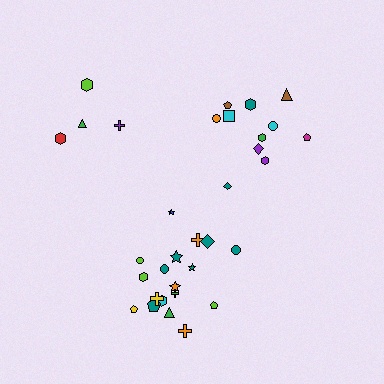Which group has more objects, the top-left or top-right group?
The top-right group.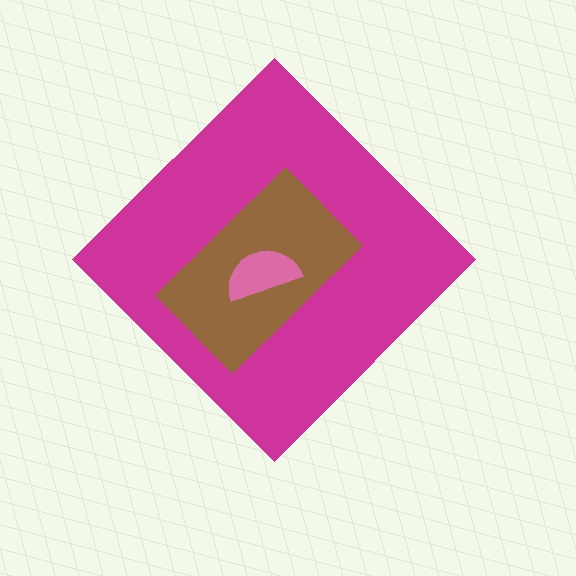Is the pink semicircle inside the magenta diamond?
Yes.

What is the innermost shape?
The pink semicircle.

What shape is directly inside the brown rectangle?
The pink semicircle.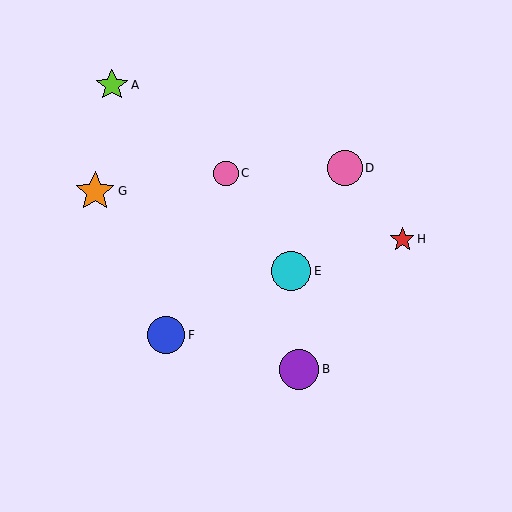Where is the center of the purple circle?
The center of the purple circle is at (299, 369).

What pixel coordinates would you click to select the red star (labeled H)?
Click at (402, 239) to select the red star H.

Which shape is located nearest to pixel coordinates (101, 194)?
The orange star (labeled G) at (95, 191) is nearest to that location.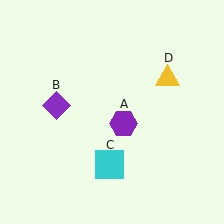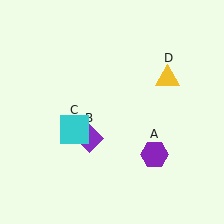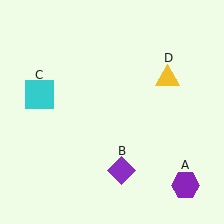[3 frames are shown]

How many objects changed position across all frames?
3 objects changed position: purple hexagon (object A), purple diamond (object B), cyan square (object C).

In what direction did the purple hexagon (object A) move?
The purple hexagon (object A) moved down and to the right.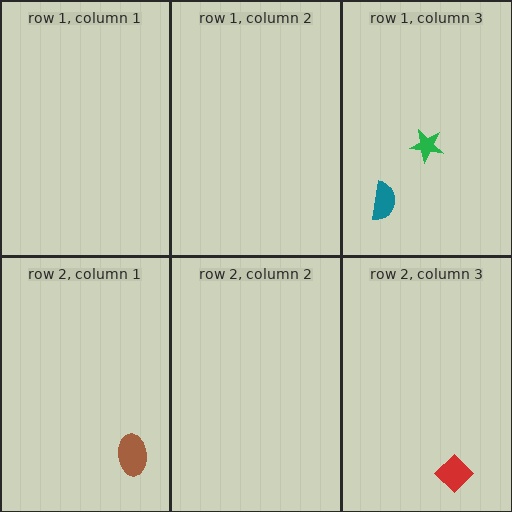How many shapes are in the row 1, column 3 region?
2.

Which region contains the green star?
The row 1, column 3 region.